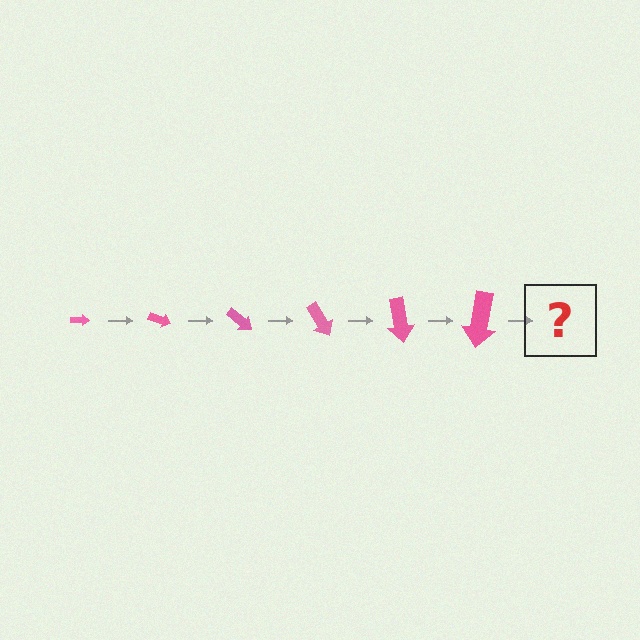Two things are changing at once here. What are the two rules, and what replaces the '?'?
The two rules are that the arrow grows larger each step and it rotates 20 degrees each step. The '?' should be an arrow, larger than the previous one and rotated 120 degrees from the start.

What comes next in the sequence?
The next element should be an arrow, larger than the previous one and rotated 120 degrees from the start.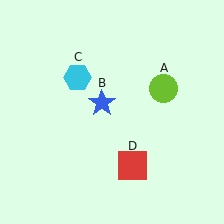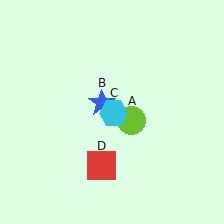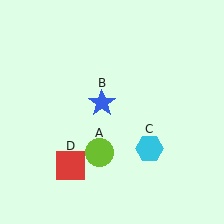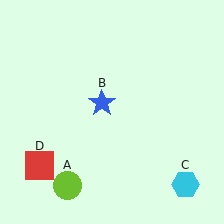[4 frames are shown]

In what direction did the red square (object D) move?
The red square (object D) moved left.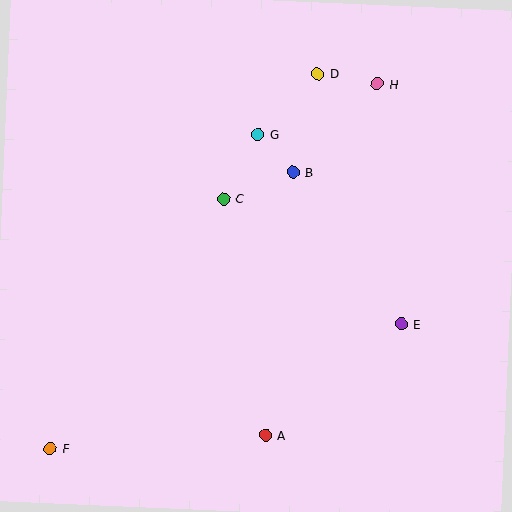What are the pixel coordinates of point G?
Point G is at (258, 134).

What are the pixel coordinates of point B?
Point B is at (293, 172).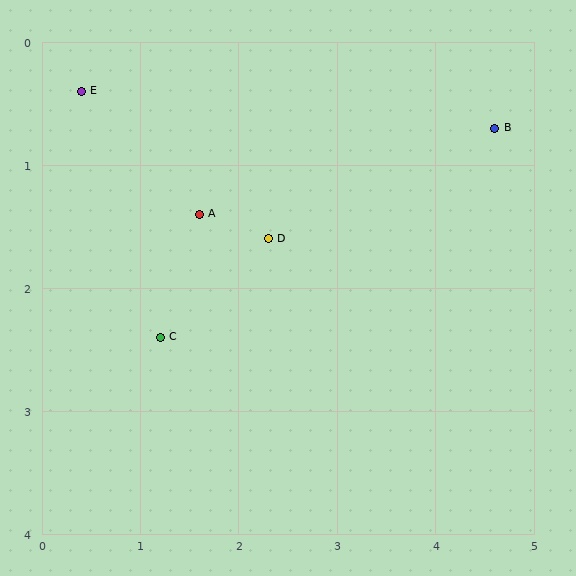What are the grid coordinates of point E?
Point E is at approximately (0.4, 0.4).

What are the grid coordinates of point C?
Point C is at approximately (1.2, 2.4).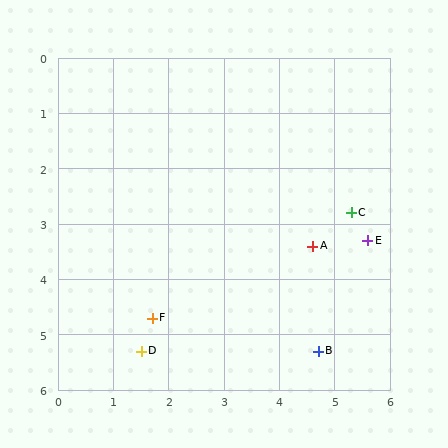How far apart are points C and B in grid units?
Points C and B are about 2.6 grid units apart.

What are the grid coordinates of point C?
Point C is at approximately (5.3, 2.8).